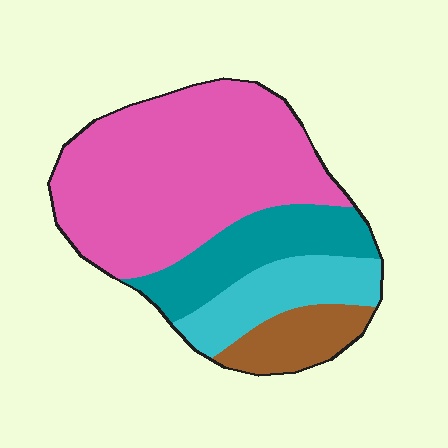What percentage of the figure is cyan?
Cyan covers 15% of the figure.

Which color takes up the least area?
Brown, at roughly 10%.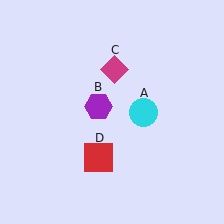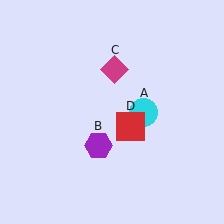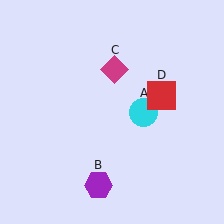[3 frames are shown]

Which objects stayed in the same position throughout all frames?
Cyan circle (object A) and magenta diamond (object C) remained stationary.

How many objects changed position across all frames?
2 objects changed position: purple hexagon (object B), red square (object D).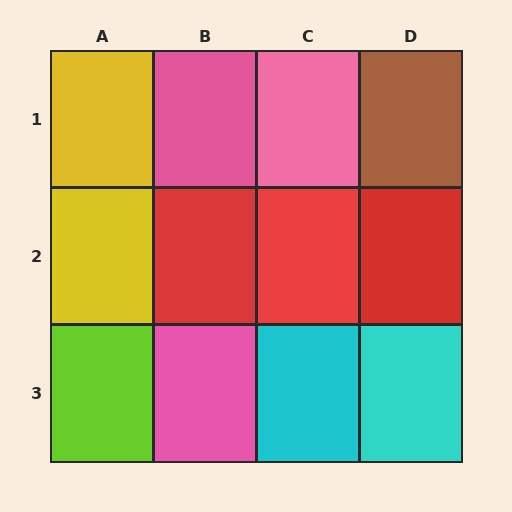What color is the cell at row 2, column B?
Red.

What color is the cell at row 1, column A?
Yellow.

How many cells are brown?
1 cell is brown.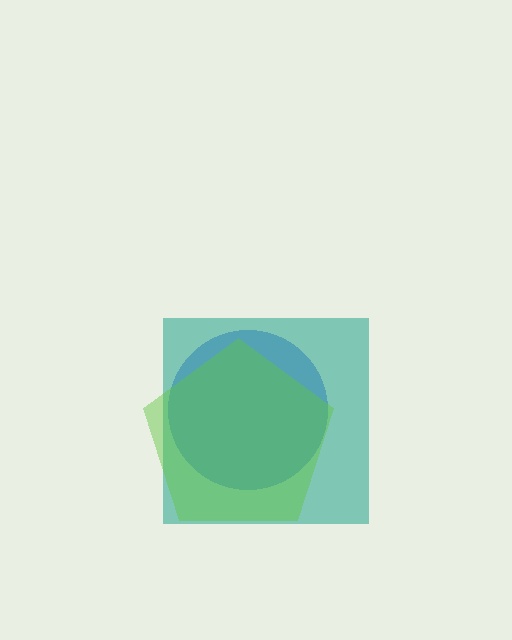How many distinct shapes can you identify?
There are 3 distinct shapes: a blue circle, a teal square, a lime pentagon.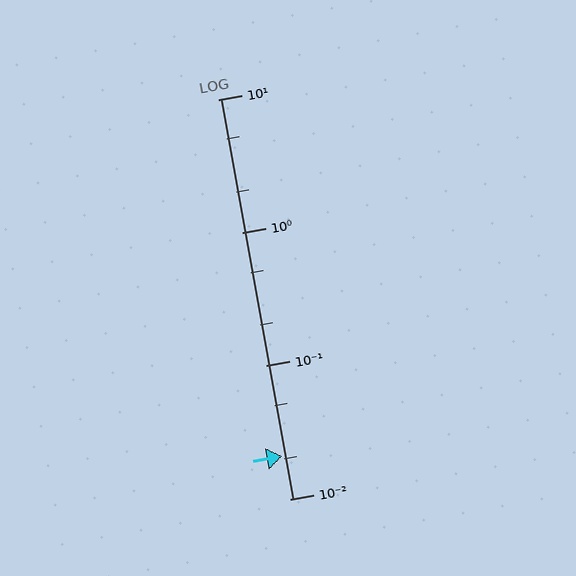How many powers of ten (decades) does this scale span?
The scale spans 3 decades, from 0.01 to 10.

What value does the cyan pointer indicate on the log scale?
The pointer indicates approximately 0.021.